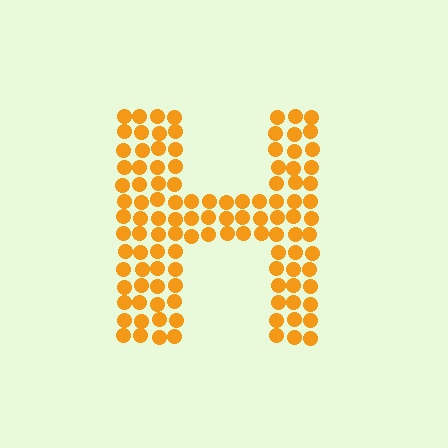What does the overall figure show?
The overall figure shows the letter H.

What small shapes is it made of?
It is made of small circles.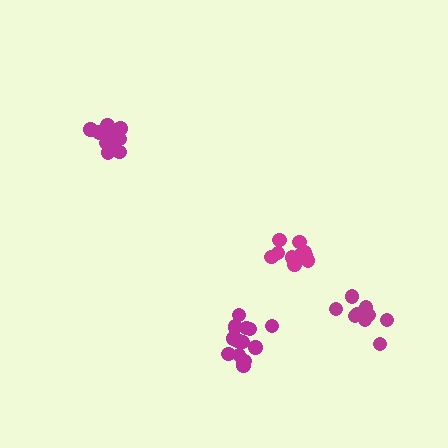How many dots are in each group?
Group 1: 10 dots, Group 2: 15 dots, Group 3: 10 dots, Group 4: 11 dots (46 total).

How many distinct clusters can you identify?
There are 4 distinct clusters.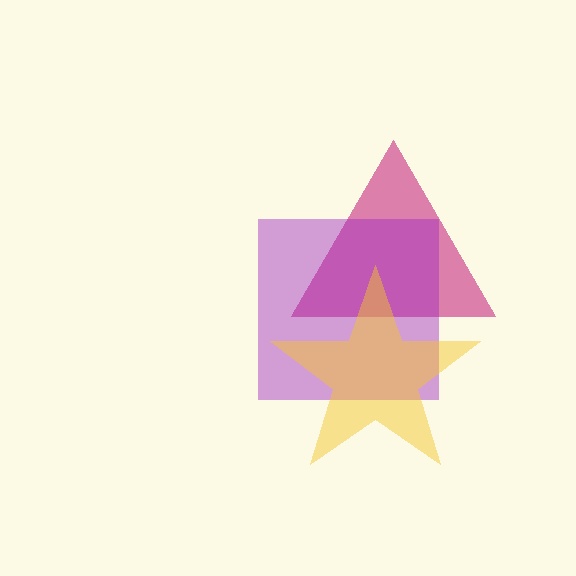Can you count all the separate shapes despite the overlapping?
Yes, there are 3 separate shapes.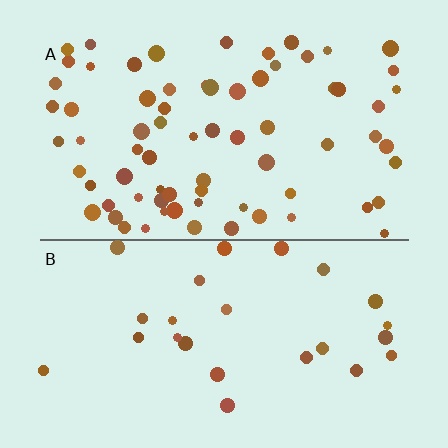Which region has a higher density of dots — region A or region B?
A (the top).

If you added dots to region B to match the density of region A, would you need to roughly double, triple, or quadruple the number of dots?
Approximately triple.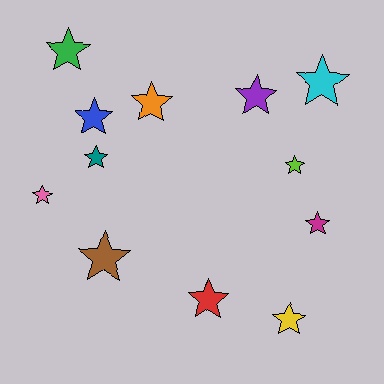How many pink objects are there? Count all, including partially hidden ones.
There is 1 pink object.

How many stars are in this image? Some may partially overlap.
There are 12 stars.